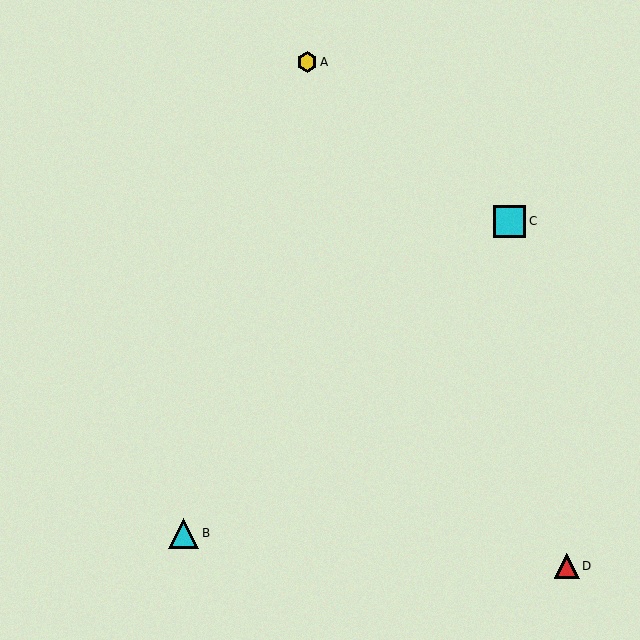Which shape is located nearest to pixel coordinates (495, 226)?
The cyan square (labeled C) at (510, 222) is nearest to that location.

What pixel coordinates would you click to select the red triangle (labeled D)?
Click at (567, 566) to select the red triangle D.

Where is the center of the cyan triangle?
The center of the cyan triangle is at (183, 533).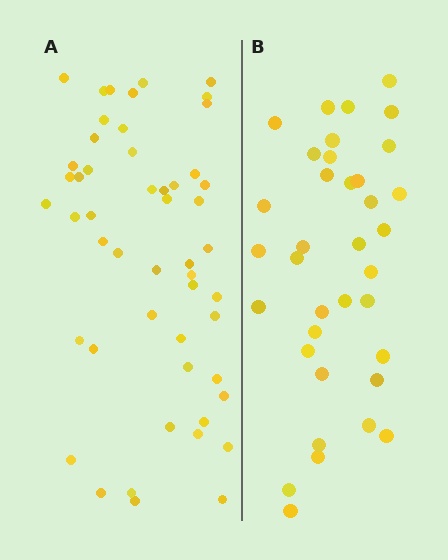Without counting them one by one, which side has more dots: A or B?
Region A (the left region) has more dots.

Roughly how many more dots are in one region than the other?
Region A has approximately 15 more dots than region B.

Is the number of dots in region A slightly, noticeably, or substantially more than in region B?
Region A has noticeably more, but not dramatically so. The ratio is roughly 1.4 to 1.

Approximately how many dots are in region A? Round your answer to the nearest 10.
About 50 dots. (The exact count is 51, which rounds to 50.)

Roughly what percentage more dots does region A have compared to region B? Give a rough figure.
About 40% more.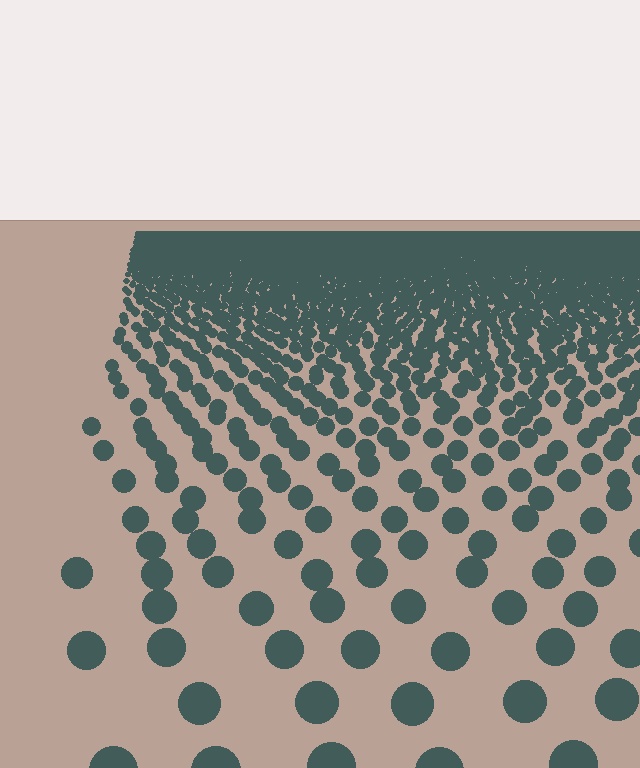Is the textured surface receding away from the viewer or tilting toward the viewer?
The surface is receding away from the viewer. Texture elements get smaller and denser toward the top.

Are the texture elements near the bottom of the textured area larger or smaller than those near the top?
Larger. Near the bottom, elements are closer to the viewer and appear at a bigger on-screen size.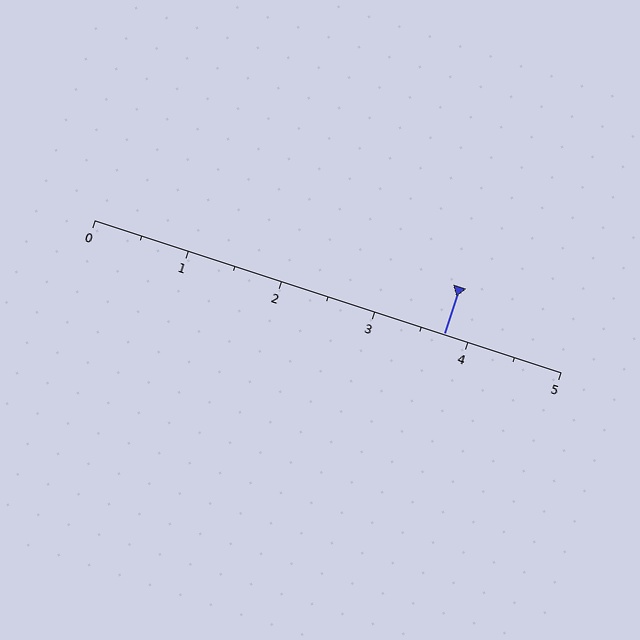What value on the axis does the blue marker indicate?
The marker indicates approximately 3.8.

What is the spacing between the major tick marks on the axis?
The major ticks are spaced 1 apart.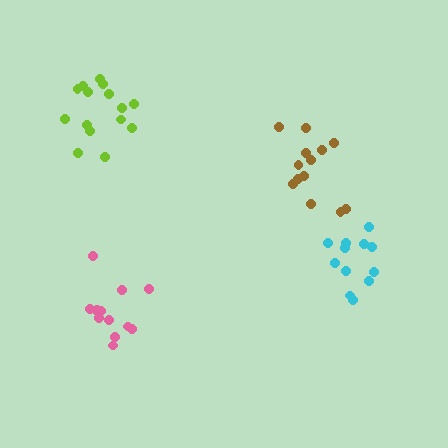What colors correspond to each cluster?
The clusters are colored: brown, pink, lime, cyan.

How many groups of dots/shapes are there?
There are 4 groups.